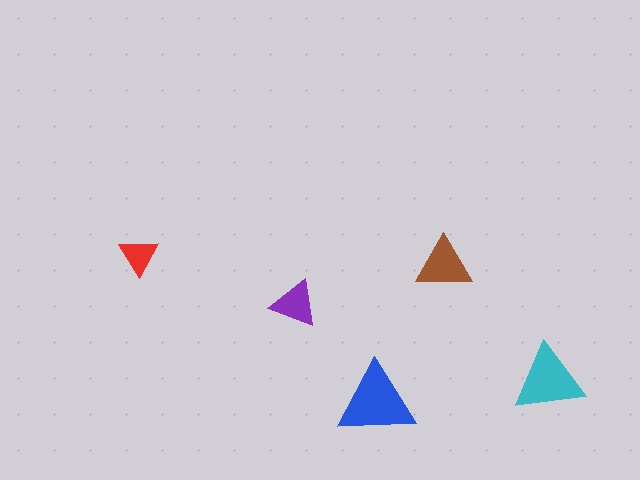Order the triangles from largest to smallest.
the blue one, the cyan one, the brown one, the purple one, the red one.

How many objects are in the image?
There are 5 objects in the image.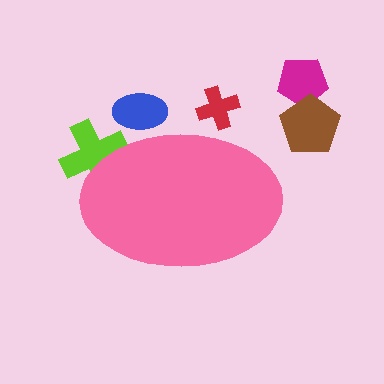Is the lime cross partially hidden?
Yes, the lime cross is partially hidden behind the pink ellipse.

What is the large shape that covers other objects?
A pink ellipse.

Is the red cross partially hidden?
Yes, the red cross is partially hidden behind the pink ellipse.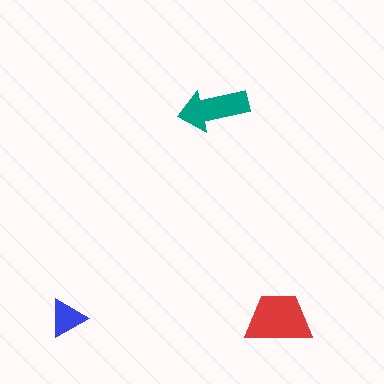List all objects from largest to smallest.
The red trapezoid, the teal arrow, the blue triangle.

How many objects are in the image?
There are 3 objects in the image.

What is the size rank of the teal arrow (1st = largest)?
2nd.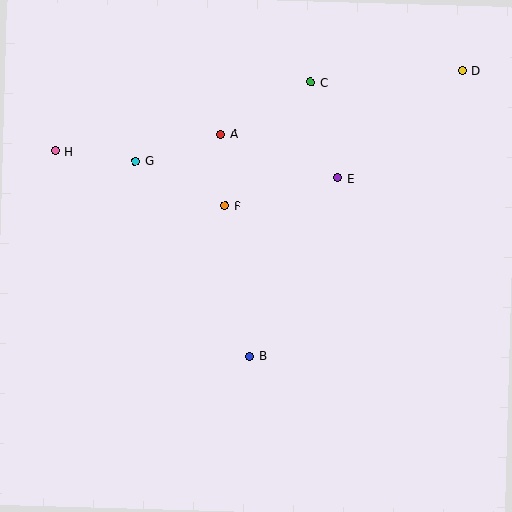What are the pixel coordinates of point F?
Point F is at (225, 206).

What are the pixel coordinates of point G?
Point G is at (136, 161).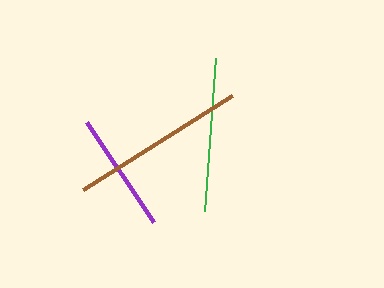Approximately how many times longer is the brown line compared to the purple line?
The brown line is approximately 1.5 times the length of the purple line.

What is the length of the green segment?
The green segment is approximately 153 pixels long.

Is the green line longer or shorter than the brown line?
The brown line is longer than the green line.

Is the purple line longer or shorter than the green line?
The green line is longer than the purple line.